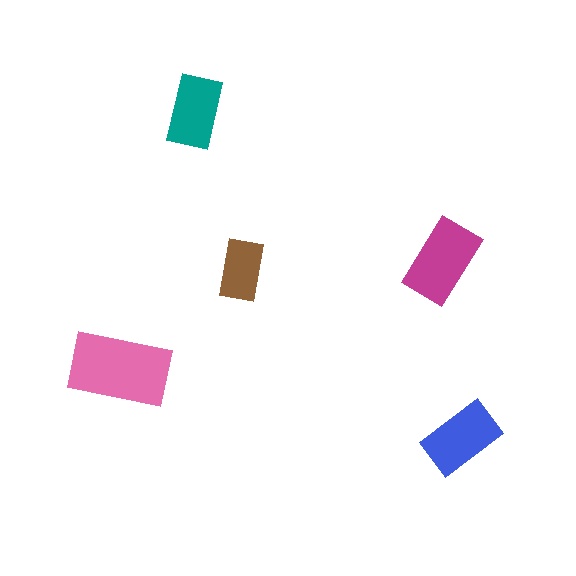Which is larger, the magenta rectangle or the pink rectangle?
The pink one.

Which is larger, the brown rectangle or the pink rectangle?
The pink one.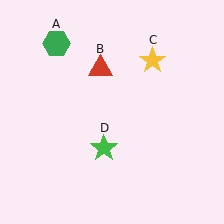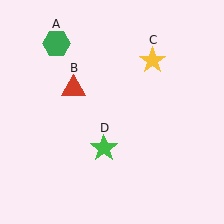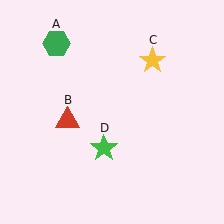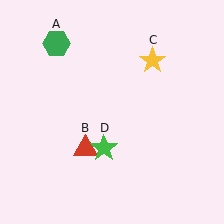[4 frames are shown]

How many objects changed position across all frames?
1 object changed position: red triangle (object B).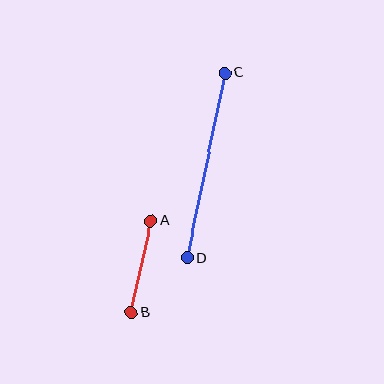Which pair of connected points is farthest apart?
Points C and D are farthest apart.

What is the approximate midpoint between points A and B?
The midpoint is at approximately (141, 266) pixels.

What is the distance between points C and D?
The distance is approximately 189 pixels.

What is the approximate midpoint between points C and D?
The midpoint is at approximately (206, 166) pixels.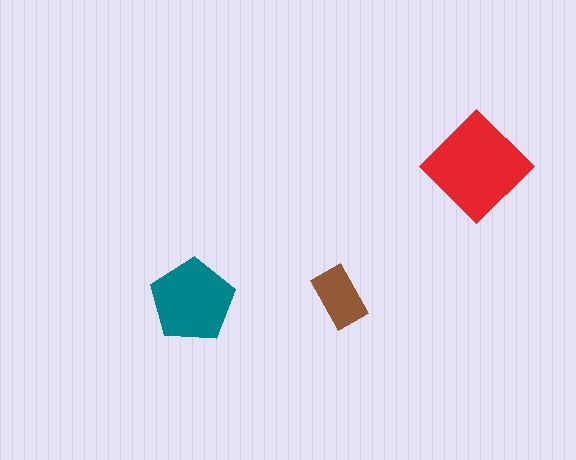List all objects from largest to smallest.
The red diamond, the teal pentagon, the brown rectangle.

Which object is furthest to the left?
The teal pentagon is leftmost.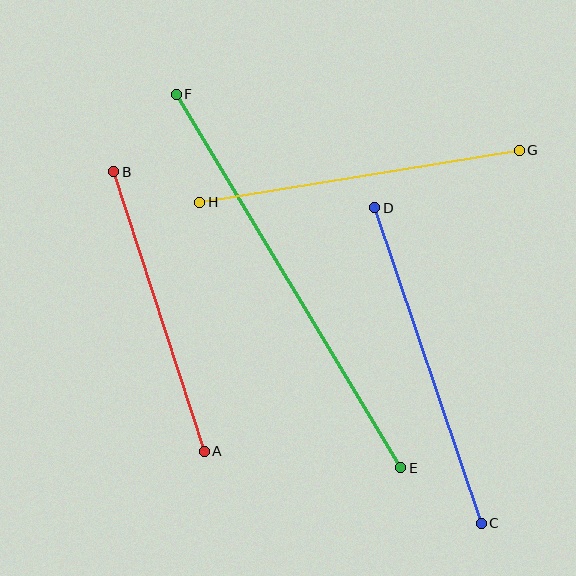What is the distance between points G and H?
The distance is approximately 324 pixels.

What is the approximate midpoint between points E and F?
The midpoint is at approximately (288, 281) pixels.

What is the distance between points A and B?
The distance is approximately 294 pixels.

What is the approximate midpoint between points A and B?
The midpoint is at approximately (159, 312) pixels.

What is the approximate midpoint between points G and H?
The midpoint is at approximately (360, 176) pixels.